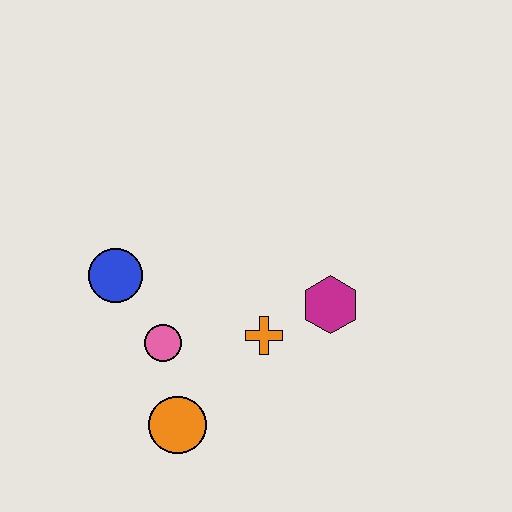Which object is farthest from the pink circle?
The magenta hexagon is farthest from the pink circle.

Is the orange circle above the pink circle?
No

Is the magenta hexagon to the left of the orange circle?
No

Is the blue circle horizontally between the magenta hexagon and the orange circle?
No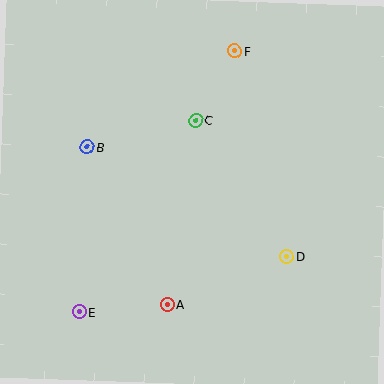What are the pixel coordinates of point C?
Point C is at (196, 121).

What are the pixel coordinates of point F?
Point F is at (235, 51).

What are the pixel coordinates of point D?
Point D is at (287, 257).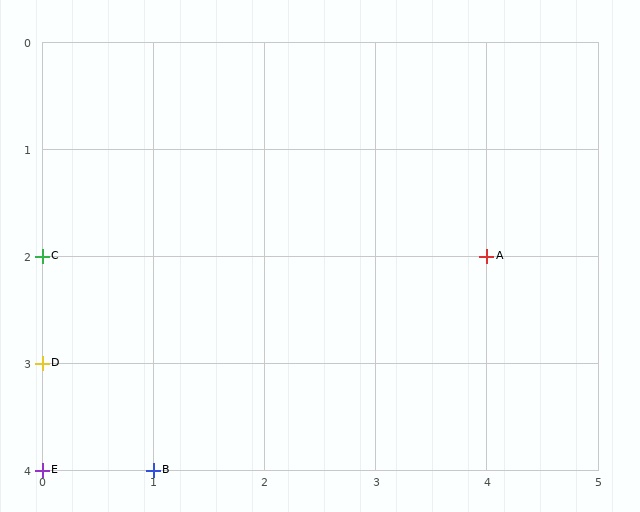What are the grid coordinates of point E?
Point E is at grid coordinates (0, 4).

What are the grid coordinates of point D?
Point D is at grid coordinates (0, 3).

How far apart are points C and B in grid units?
Points C and B are 1 column and 2 rows apart (about 2.2 grid units diagonally).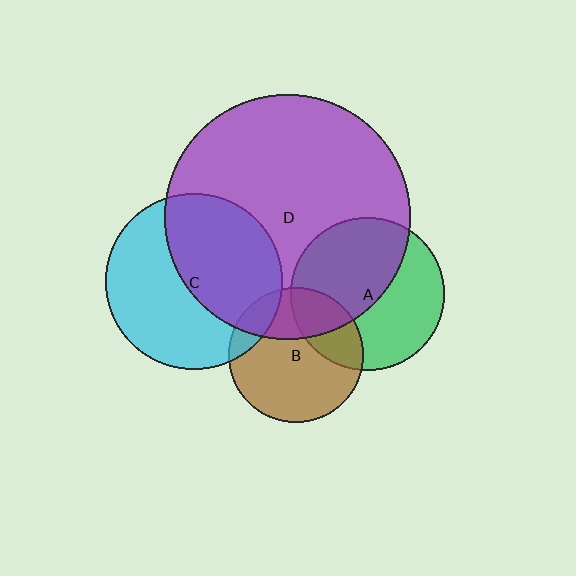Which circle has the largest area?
Circle D (purple).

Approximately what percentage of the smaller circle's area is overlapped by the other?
Approximately 50%.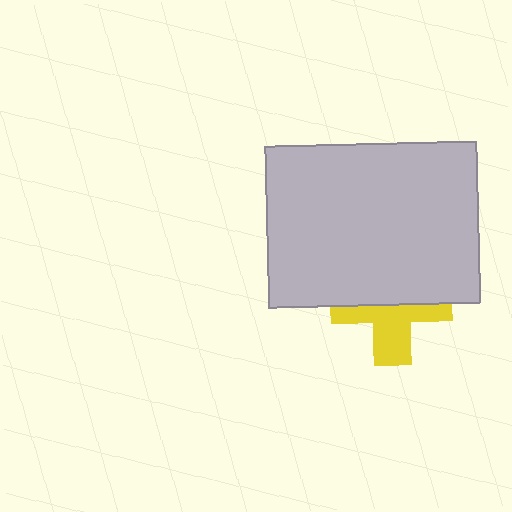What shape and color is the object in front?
The object in front is a light gray rectangle.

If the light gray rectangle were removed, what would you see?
You would see the complete yellow cross.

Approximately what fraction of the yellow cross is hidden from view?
Roughly 53% of the yellow cross is hidden behind the light gray rectangle.